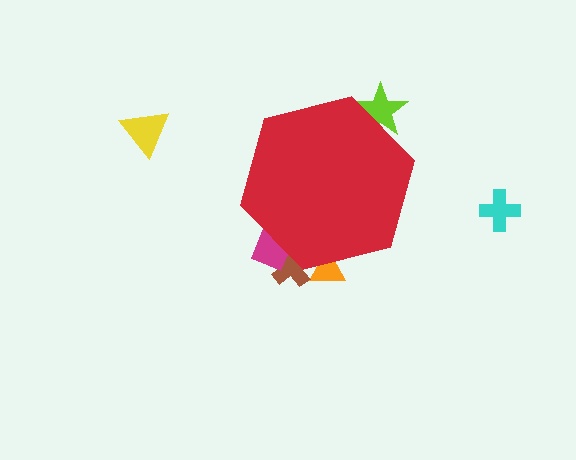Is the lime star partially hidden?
Yes, the lime star is partially hidden behind the red hexagon.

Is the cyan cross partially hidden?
No, the cyan cross is fully visible.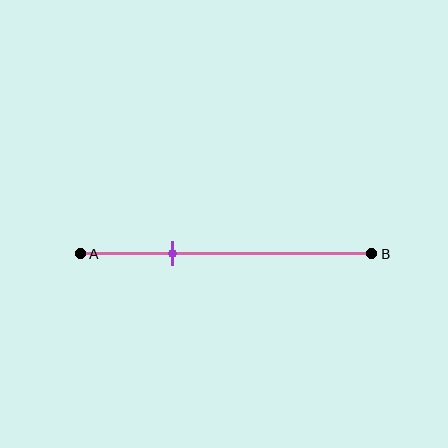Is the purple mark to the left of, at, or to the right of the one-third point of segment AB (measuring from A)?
The purple mark is approximately at the one-third point of segment AB.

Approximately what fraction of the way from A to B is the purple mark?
The purple mark is approximately 30% of the way from A to B.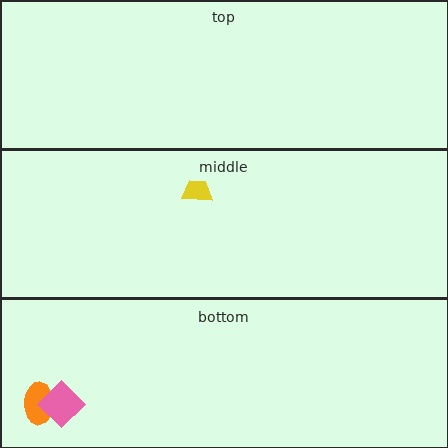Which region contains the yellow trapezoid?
The middle region.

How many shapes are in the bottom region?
2.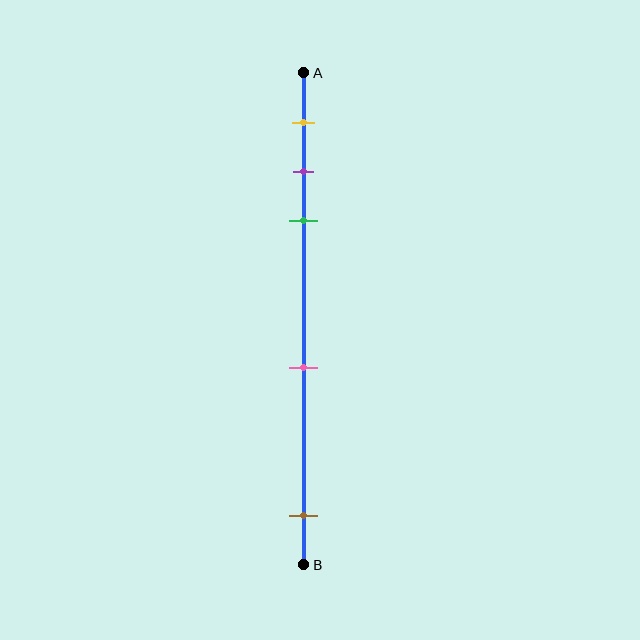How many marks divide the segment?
There are 5 marks dividing the segment.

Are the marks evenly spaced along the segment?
No, the marks are not evenly spaced.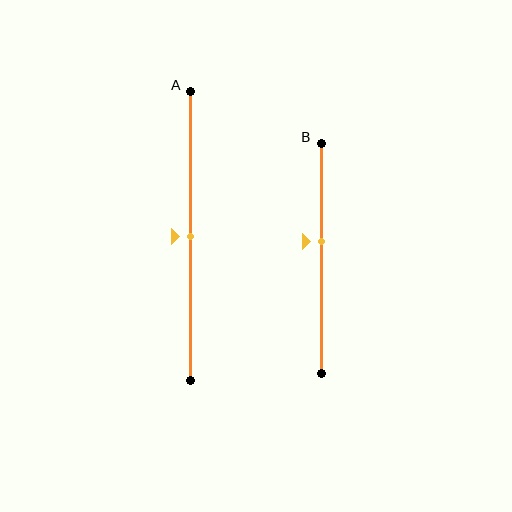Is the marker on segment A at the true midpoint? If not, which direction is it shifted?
Yes, the marker on segment A is at the true midpoint.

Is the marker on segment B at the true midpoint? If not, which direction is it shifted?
No, the marker on segment B is shifted upward by about 7% of the segment length.